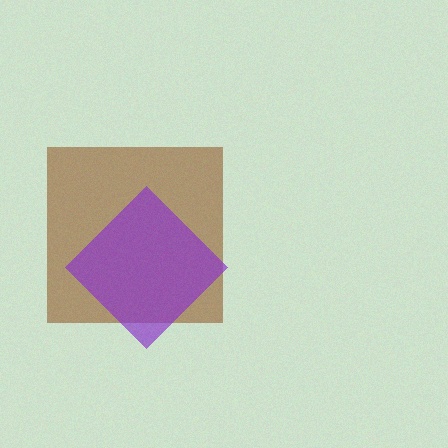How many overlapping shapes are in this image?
There are 2 overlapping shapes in the image.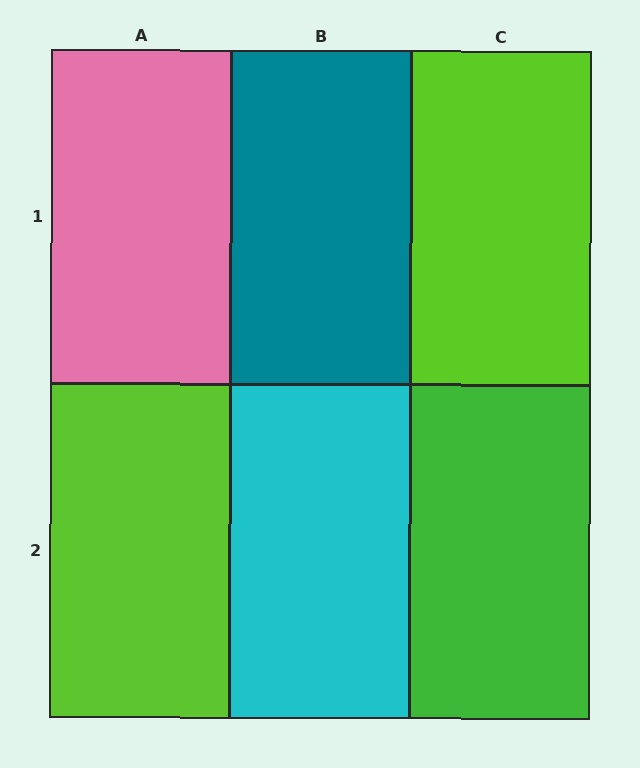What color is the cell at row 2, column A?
Lime.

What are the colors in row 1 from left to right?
Pink, teal, lime.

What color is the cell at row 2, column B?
Cyan.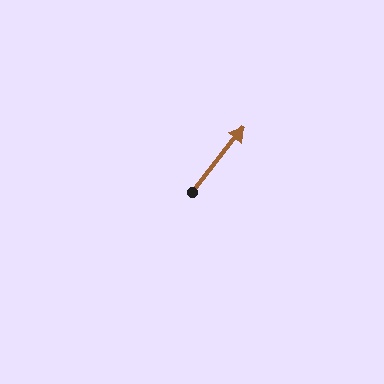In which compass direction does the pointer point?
Northeast.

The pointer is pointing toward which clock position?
Roughly 1 o'clock.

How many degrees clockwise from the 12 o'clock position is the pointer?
Approximately 38 degrees.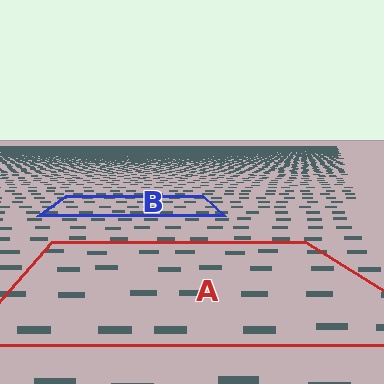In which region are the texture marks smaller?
The texture marks are smaller in region B, because it is farther away.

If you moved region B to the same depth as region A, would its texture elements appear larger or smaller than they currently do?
They would appear larger. At a closer depth, the same texture elements are projected at a bigger on-screen size.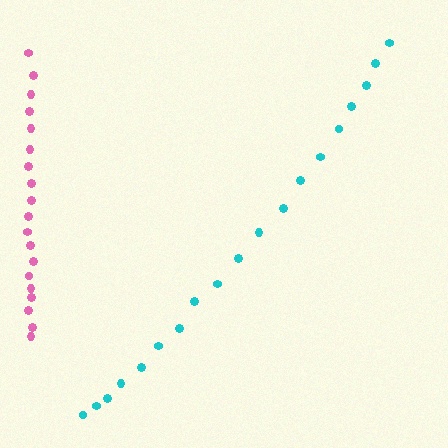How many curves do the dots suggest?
There are 2 distinct paths.